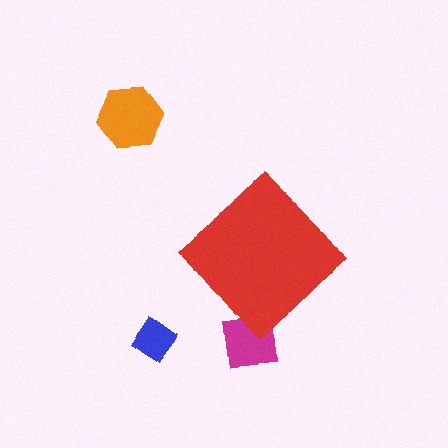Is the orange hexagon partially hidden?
No, the orange hexagon is fully visible.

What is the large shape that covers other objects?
A red diamond.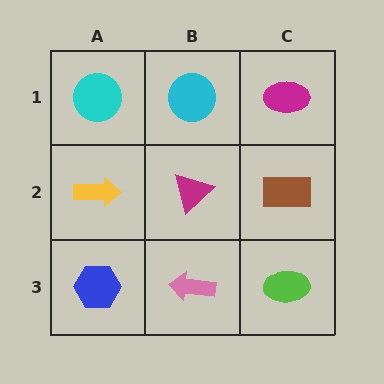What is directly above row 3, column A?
A yellow arrow.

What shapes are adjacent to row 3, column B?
A magenta triangle (row 2, column B), a blue hexagon (row 3, column A), a lime ellipse (row 3, column C).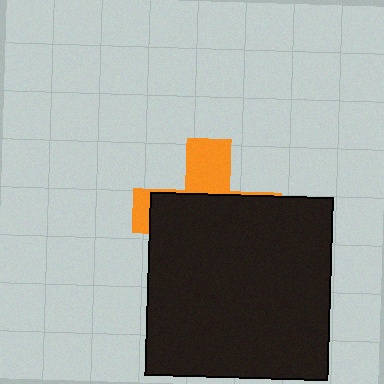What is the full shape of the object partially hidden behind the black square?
The partially hidden object is an orange cross.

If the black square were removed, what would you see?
You would see the complete orange cross.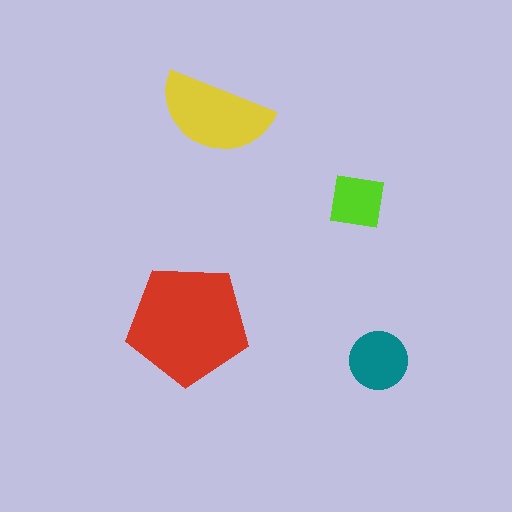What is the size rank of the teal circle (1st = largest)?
3rd.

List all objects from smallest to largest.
The lime square, the teal circle, the yellow semicircle, the red pentagon.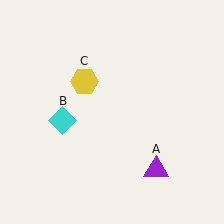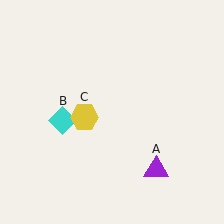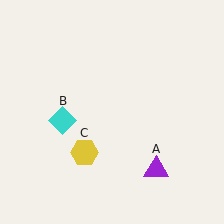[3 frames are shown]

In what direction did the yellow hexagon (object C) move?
The yellow hexagon (object C) moved down.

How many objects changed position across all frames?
1 object changed position: yellow hexagon (object C).